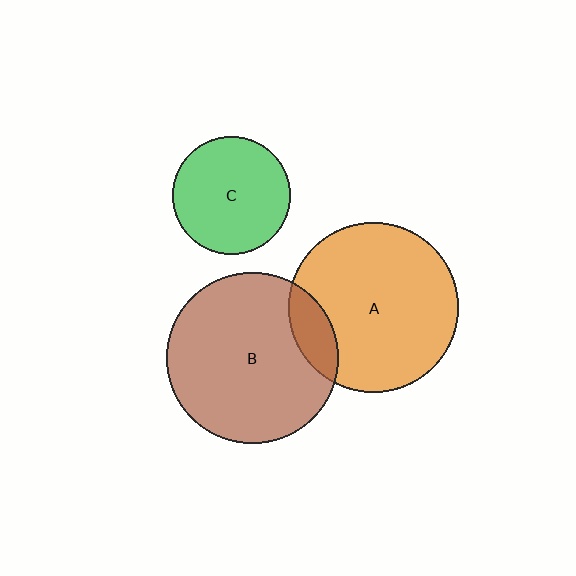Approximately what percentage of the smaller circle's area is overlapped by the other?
Approximately 15%.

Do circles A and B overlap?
Yes.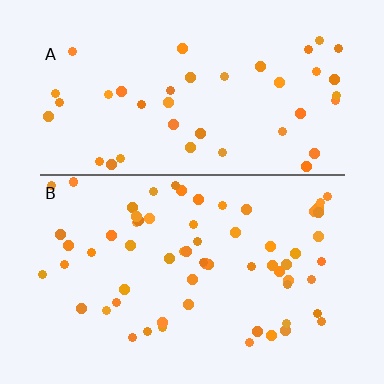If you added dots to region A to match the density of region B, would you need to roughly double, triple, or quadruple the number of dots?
Approximately double.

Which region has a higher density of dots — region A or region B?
B (the bottom).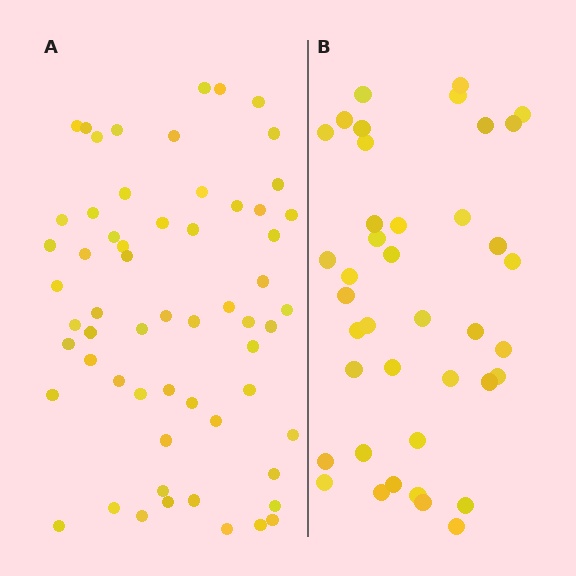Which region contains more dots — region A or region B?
Region A (the left region) has more dots.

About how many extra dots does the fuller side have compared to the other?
Region A has approximately 20 more dots than region B.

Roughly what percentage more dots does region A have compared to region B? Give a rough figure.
About 50% more.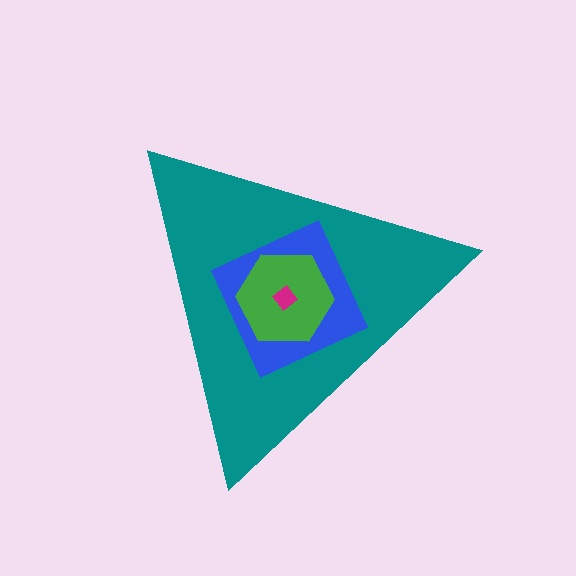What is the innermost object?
The magenta diamond.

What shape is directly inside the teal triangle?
The blue square.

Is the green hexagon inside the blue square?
Yes.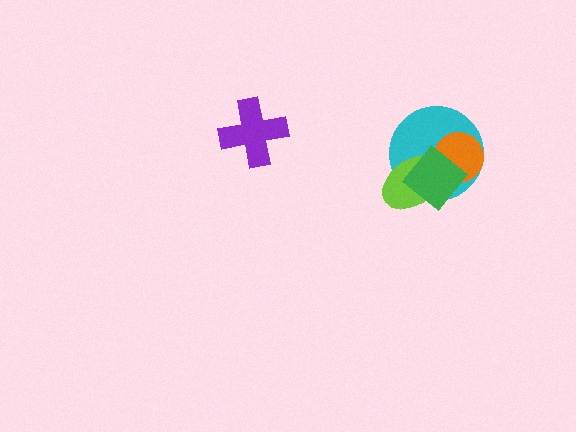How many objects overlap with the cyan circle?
3 objects overlap with the cyan circle.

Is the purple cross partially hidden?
No, no other shape covers it.